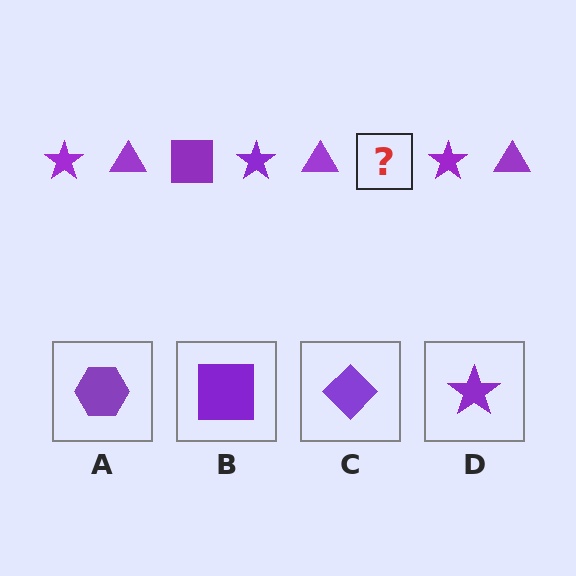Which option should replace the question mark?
Option B.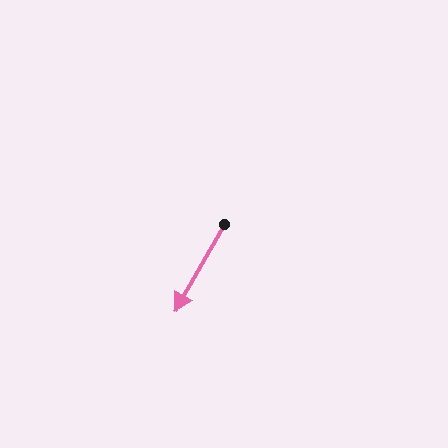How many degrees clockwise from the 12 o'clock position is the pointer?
Approximately 209 degrees.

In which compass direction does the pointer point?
Southwest.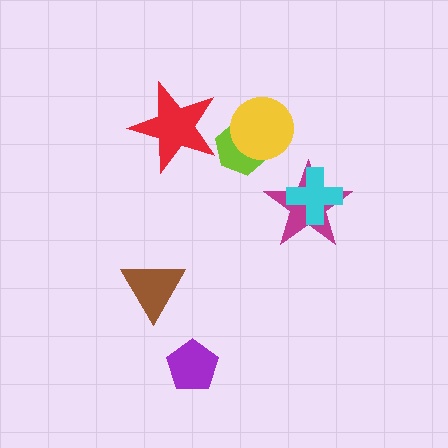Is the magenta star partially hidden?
Yes, it is partially covered by another shape.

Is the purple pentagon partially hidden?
No, no other shape covers it.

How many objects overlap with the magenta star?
1 object overlaps with the magenta star.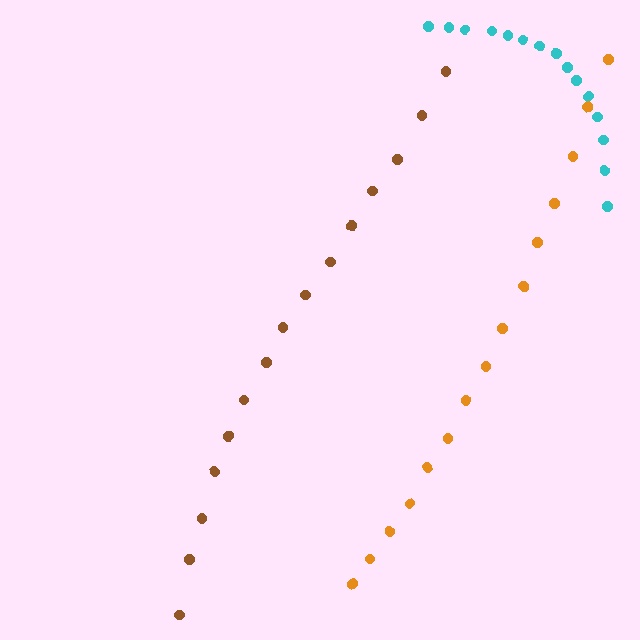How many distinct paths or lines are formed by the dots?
There are 3 distinct paths.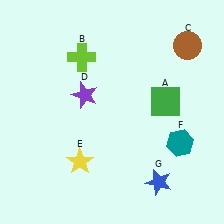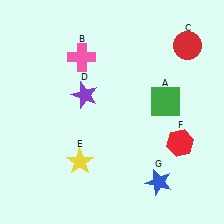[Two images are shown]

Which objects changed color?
B changed from lime to pink. C changed from brown to red. F changed from teal to red.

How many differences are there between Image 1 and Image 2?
There are 3 differences between the two images.